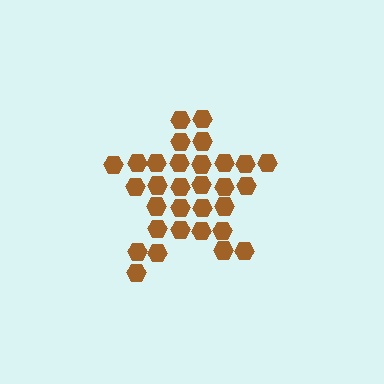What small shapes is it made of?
It is made of small hexagons.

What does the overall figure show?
The overall figure shows a star.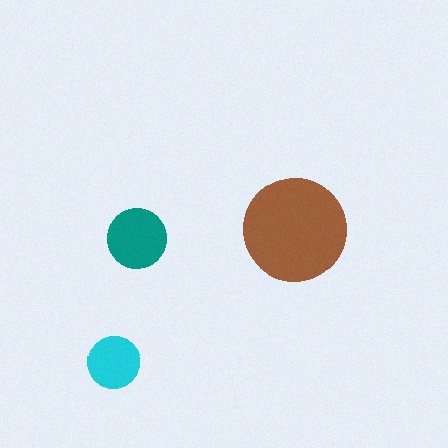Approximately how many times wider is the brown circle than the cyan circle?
About 2 times wider.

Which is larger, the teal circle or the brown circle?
The brown one.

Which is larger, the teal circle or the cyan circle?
The teal one.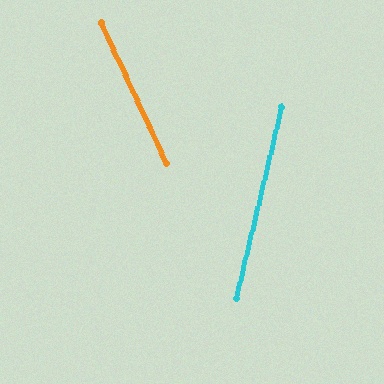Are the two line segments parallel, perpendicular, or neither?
Neither parallel nor perpendicular — they differ by about 39°.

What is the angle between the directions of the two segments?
Approximately 39 degrees.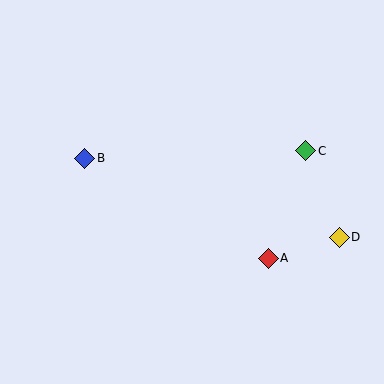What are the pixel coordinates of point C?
Point C is at (306, 151).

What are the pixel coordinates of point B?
Point B is at (85, 158).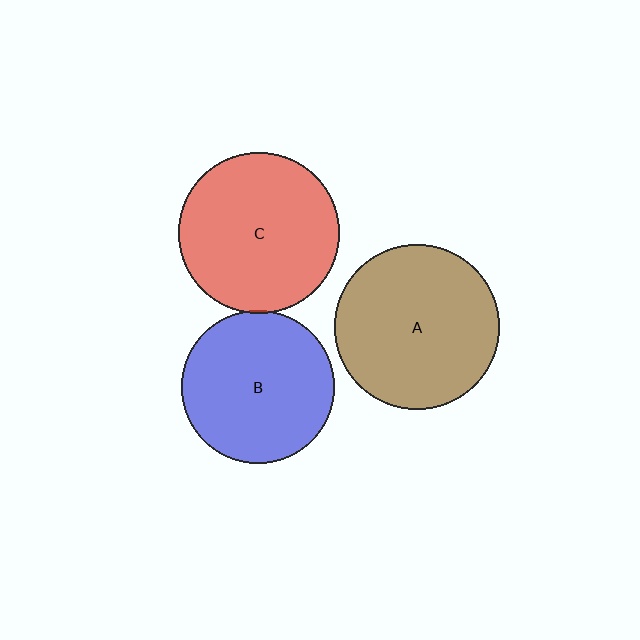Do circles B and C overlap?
Yes.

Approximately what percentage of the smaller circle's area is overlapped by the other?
Approximately 5%.